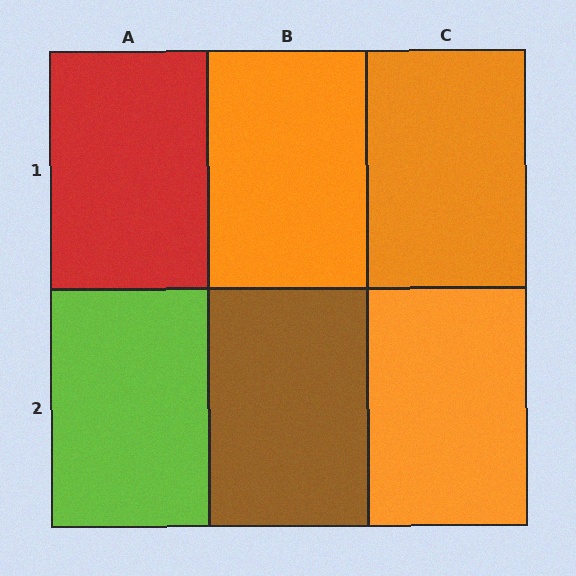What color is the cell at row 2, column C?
Orange.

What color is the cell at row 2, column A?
Lime.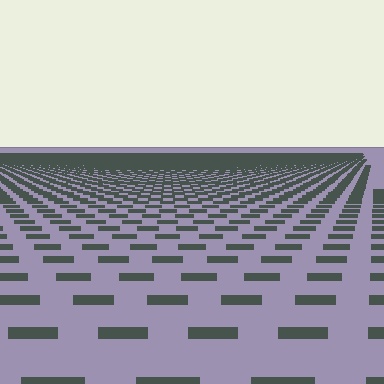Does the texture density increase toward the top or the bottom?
Density increases toward the top.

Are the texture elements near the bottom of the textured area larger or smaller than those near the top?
Larger. Near the bottom, elements are closer to the viewer and appear at a bigger on-screen size.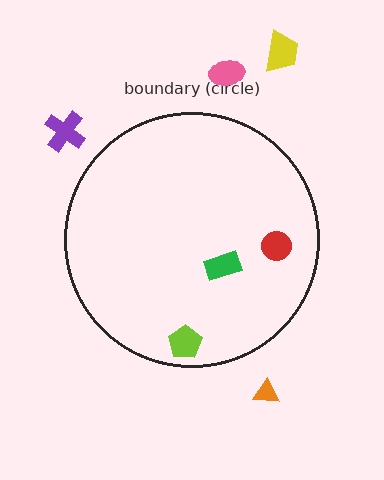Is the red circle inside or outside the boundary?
Inside.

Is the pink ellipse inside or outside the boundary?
Outside.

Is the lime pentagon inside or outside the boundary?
Inside.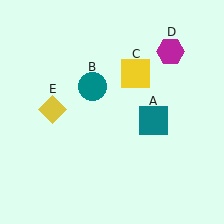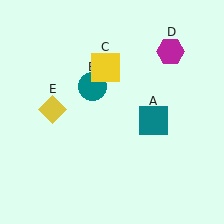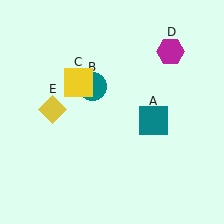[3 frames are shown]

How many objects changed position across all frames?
1 object changed position: yellow square (object C).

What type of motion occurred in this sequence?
The yellow square (object C) rotated counterclockwise around the center of the scene.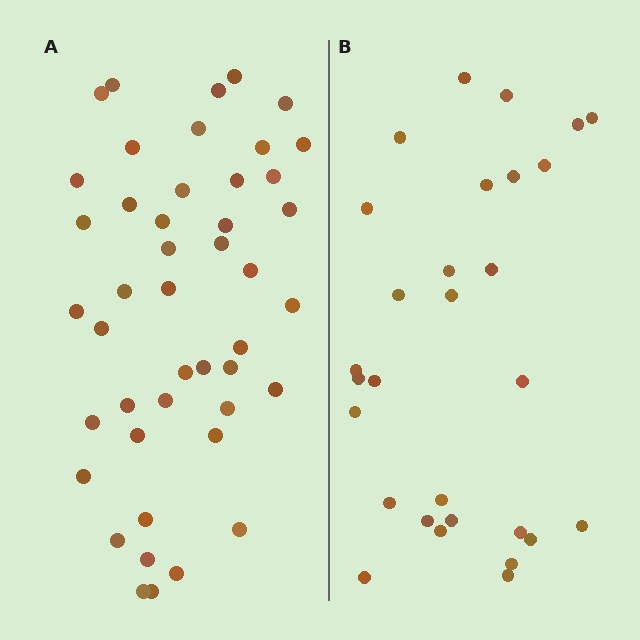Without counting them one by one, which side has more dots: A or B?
Region A (the left region) has more dots.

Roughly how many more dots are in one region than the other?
Region A has approximately 15 more dots than region B.